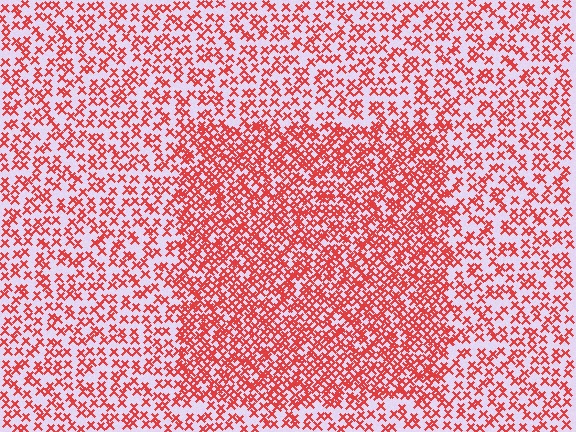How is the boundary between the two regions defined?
The boundary is defined by a change in element density (approximately 1.9x ratio). All elements are the same color, size, and shape.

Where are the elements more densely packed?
The elements are more densely packed inside the rectangle boundary.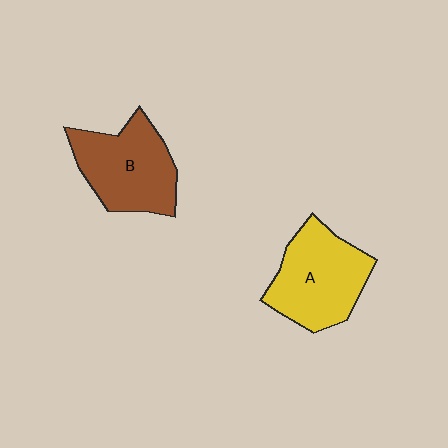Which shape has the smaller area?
Shape B (brown).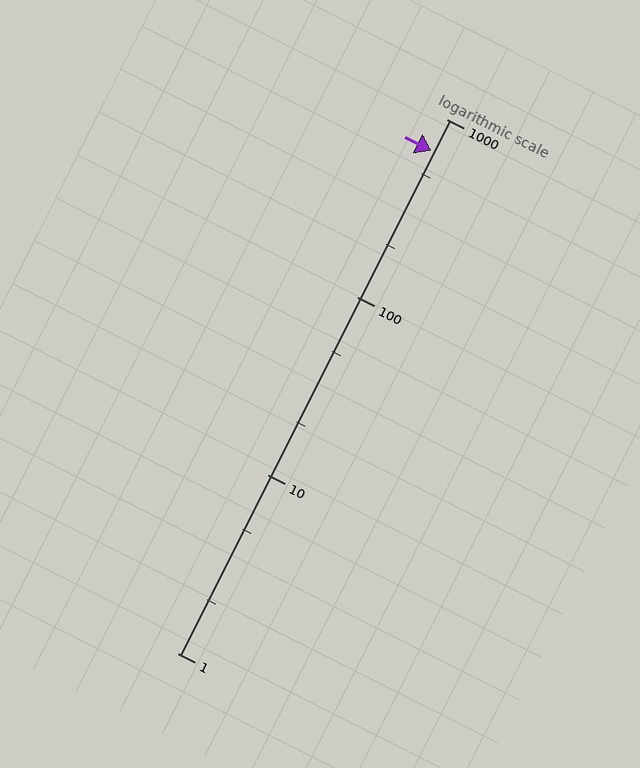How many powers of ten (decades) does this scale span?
The scale spans 3 decades, from 1 to 1000.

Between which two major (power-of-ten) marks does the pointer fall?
The pointer is between 100 and 1000.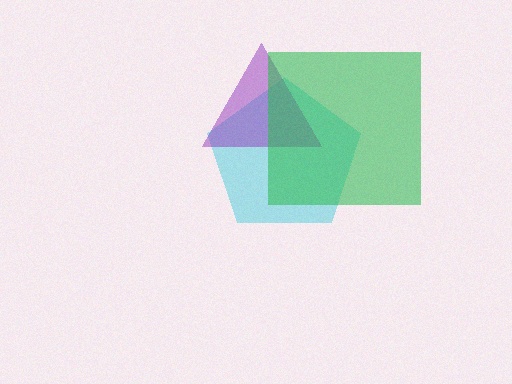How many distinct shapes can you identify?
There are 3 distinct shapes: a cyan pentagon, a purple triangle, a green square.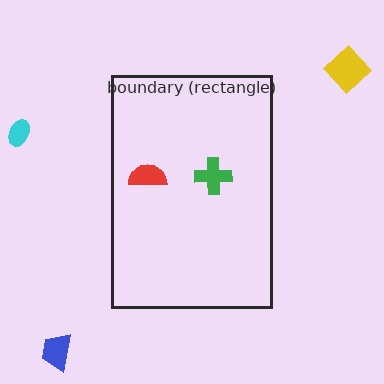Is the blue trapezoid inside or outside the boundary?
Outside.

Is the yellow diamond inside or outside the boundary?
Outside.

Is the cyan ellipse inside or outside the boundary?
Outside.